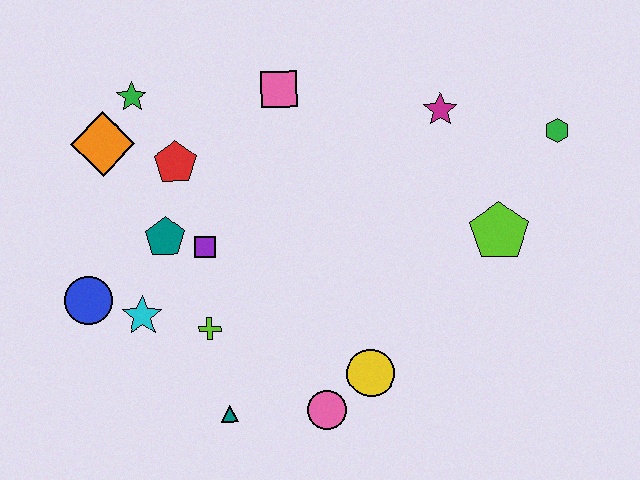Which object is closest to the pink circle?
The yellow circle is closest to the pink circle.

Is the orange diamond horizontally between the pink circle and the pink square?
No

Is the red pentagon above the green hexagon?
No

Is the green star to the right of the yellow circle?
No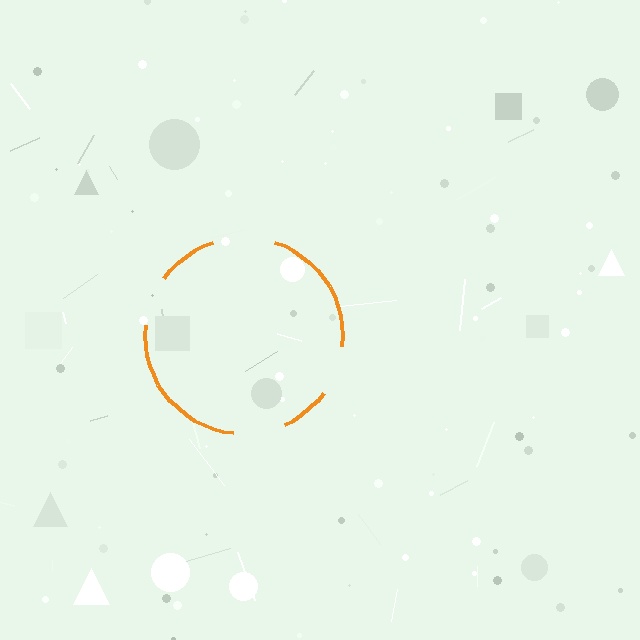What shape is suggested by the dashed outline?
The dashed outline suggests a circle.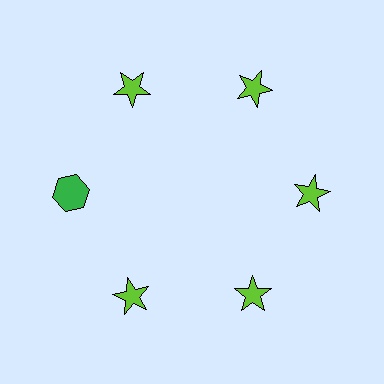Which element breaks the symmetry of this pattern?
The green hexagon at roughly the 9 o'clock position breaks the symmetry. All other shapes are lime stars.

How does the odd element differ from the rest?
It differs in both color (green instead of lime) and shape (hexagon instead of star).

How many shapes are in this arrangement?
There are 6 shapes arranged in a ring pattern.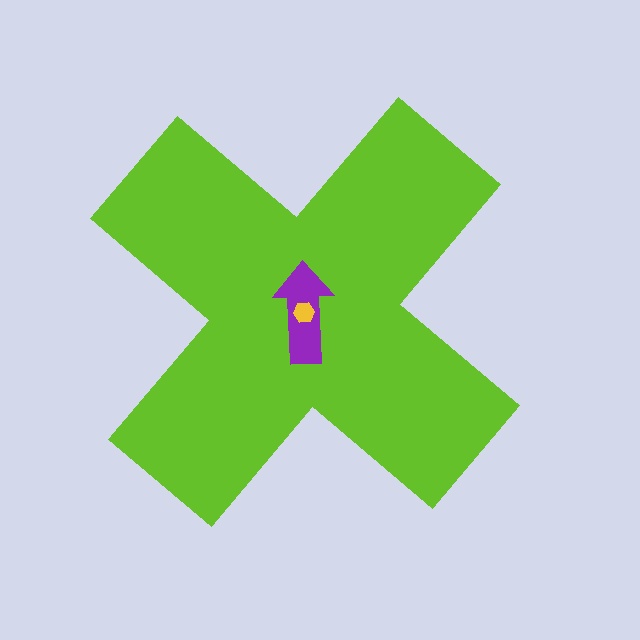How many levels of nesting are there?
3.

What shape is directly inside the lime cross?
The purple arrow.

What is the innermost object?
The yellow hexagon.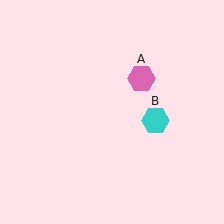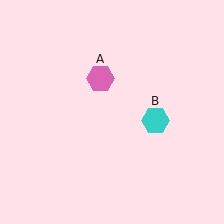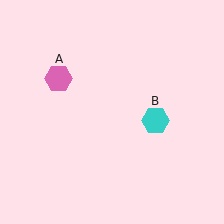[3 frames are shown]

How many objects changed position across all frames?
1 object changed position: pink hexagon (object A).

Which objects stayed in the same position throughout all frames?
Cyan hexagon (object B) remained stationary.